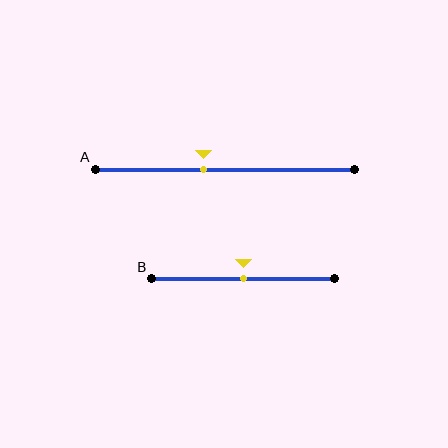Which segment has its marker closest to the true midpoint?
Segment B has its marker closest to the true midpoint.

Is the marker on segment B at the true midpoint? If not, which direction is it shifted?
Yes, the marker on segment B is at the true midpoint.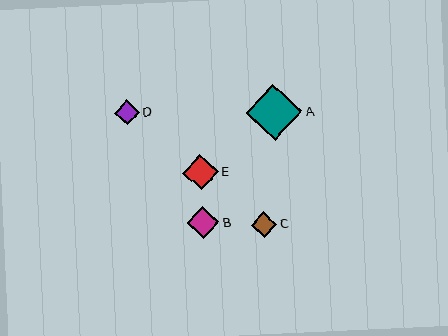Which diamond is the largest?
Diamond A is the largest with a size of approximately 57 pixels.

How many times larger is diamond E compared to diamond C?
Diamond E is approximately 1.4 times the size of diamond C.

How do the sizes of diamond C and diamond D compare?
Diamond C and diamond D are approximately the same size.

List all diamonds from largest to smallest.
From largest to smallest: A, E, B, C, D.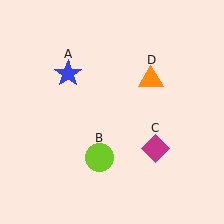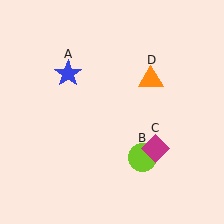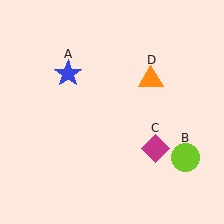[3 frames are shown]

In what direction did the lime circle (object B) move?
The lime circle (object B) moved right.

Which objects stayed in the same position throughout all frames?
Blue star (object A) and magenta diamond (object C) and orange triangle (object D) remained stationary.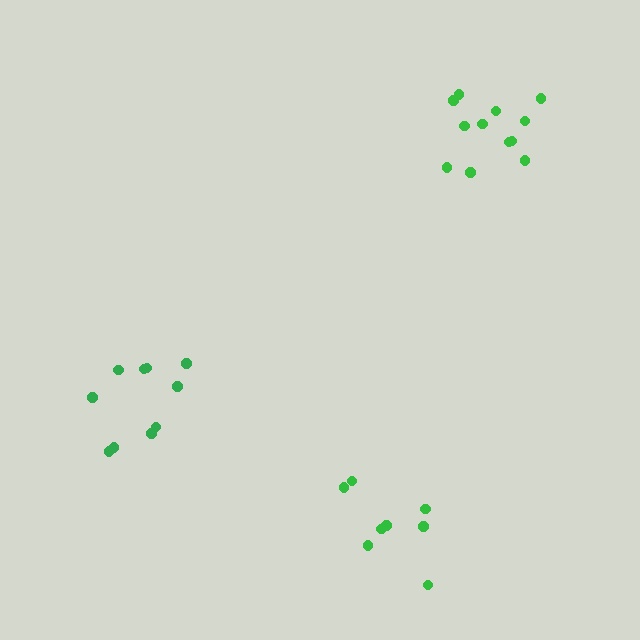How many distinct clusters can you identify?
There are 3 distinct clusters.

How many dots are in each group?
Group 1: 12 dots, Group 2: 8 dots, Group 3: 10 dots (30 total).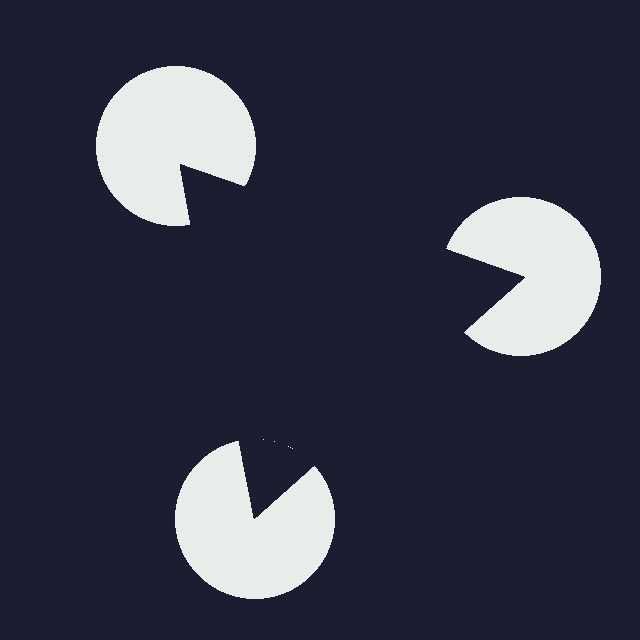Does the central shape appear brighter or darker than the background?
It typically appears slightly darker than the background, even though no actual brightness change is drawn.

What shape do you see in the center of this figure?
An illusory triangle — its edges are inferred from the aligned wedge cuts in the pac-man discs, not physically drawn.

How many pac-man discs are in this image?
There are 3 — one at each vertex of the illusory triangle.